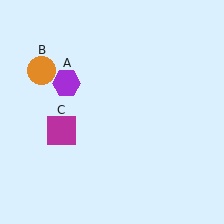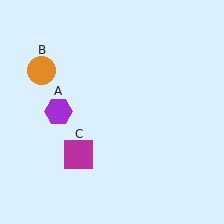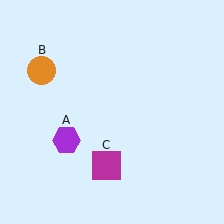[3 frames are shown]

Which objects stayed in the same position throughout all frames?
Orange circle (object B) remained stationary.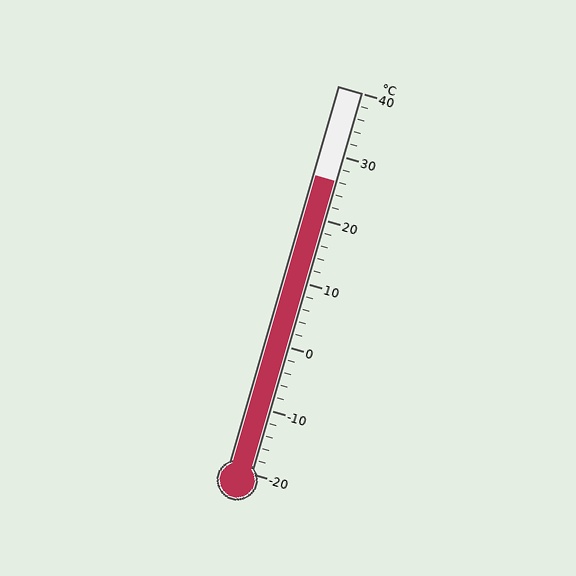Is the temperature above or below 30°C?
The temperature is below 30°C.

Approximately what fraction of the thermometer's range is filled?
The thermometer is filled to approximately 75% of its range.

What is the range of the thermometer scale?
The thermometer scale ranges from -20°C to 40°C.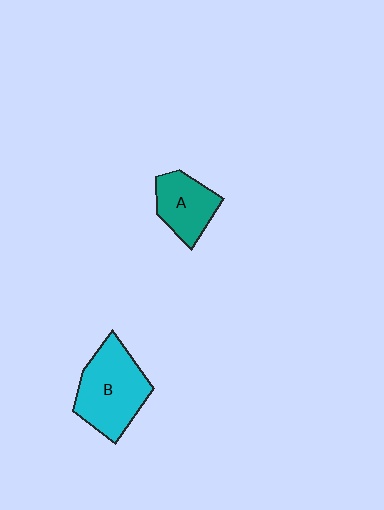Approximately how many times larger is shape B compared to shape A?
Approximately 1.6 times.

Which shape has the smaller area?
Shape A (teal).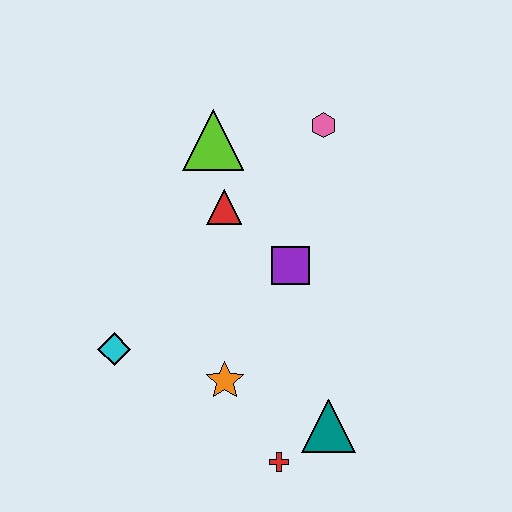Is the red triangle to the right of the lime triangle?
Yes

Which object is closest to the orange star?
The red cross is closest to the orange star.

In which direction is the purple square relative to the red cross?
The purple square is above the red cross.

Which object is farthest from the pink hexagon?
The red cross is farthest from the pink hexagon.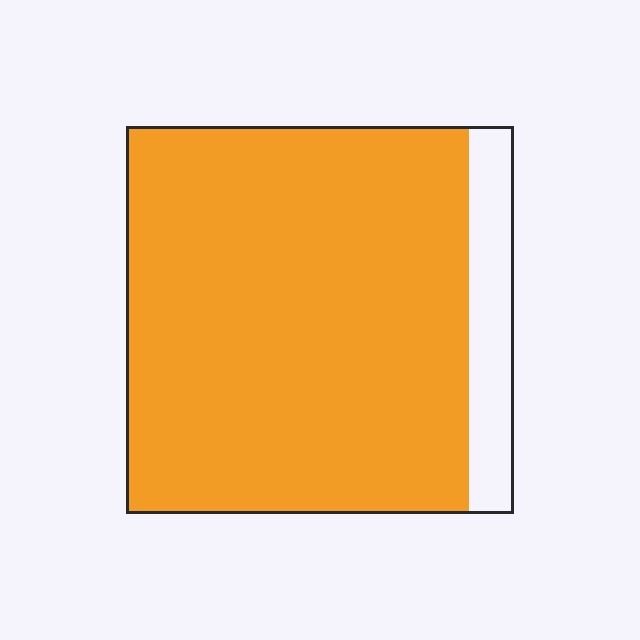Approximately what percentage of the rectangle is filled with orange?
Approximately 90%.